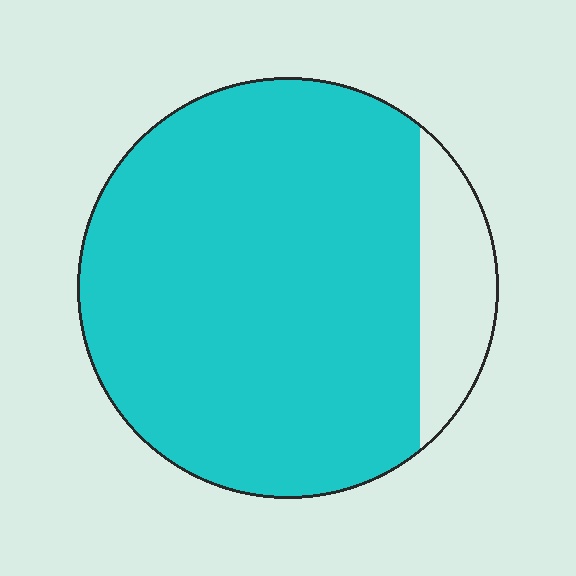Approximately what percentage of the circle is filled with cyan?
Approximately 85%.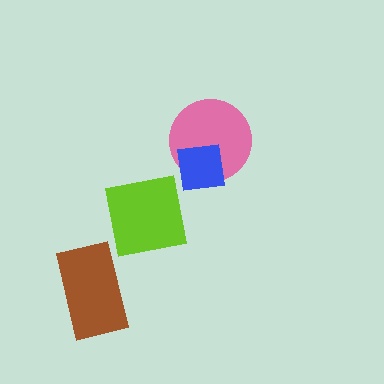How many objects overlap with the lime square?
0 objects overlap with the lime square.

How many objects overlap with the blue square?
1 object overlaps with the blue square.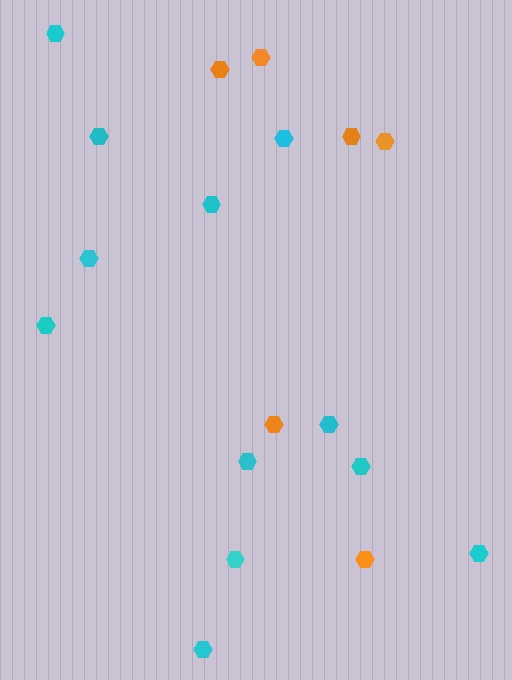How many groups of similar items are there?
There are 2 groups: one group of orange hexagons (6) and one group of cyan hexagons (12).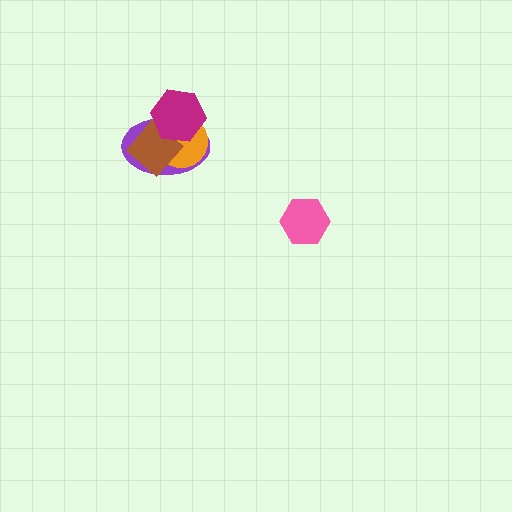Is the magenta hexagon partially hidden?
No, no other shape covers it.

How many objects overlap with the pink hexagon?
0 objects overlap with the pink hexagon.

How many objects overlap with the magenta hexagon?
3 objects overlap with the magenta hexagon.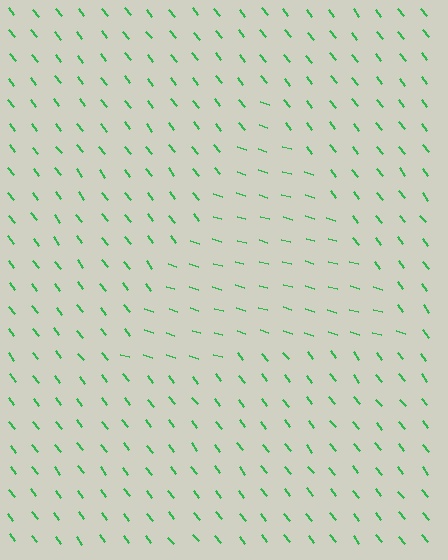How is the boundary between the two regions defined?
The boundary is defined purely by a change in line orientation (approximately 35 degrees difference). All lines are the same color and thickness.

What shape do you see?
I see a triangle.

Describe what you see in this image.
The image is filled with small green line segments. A triangle region in the image has lines oriented differently from the surrounding lines, creating a visible texture boundary.